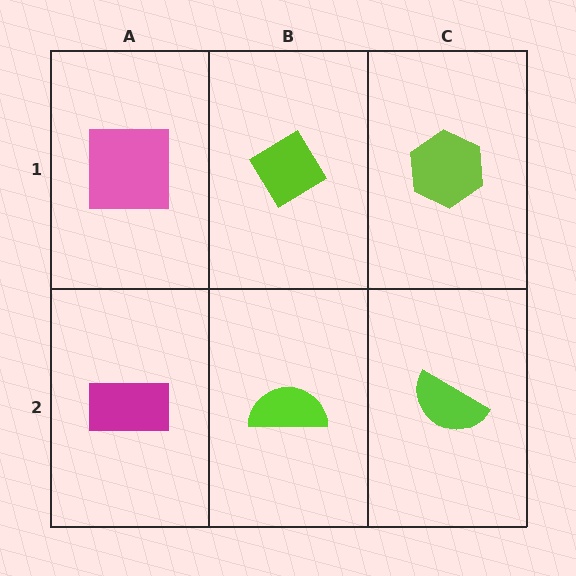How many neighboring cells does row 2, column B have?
3.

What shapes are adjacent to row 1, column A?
A magenta rectangle (row 2, column A), a lime diamond (row 1, column B).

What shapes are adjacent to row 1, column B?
A lime semicircle (row 2, column B), a pink square (row 1, column A), a lime hexagon (row 1, column C).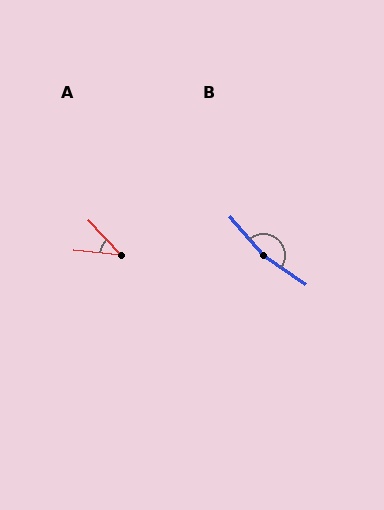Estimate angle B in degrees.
Approximately 166 degrees.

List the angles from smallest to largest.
A (42°), B (166°).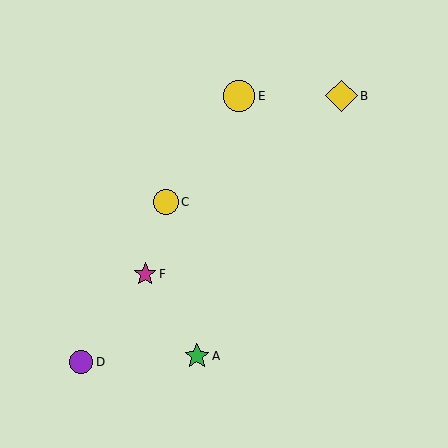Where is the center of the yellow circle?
The center of the yellow circle is at (166, 202).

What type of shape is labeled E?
Shape E is a yellow circle.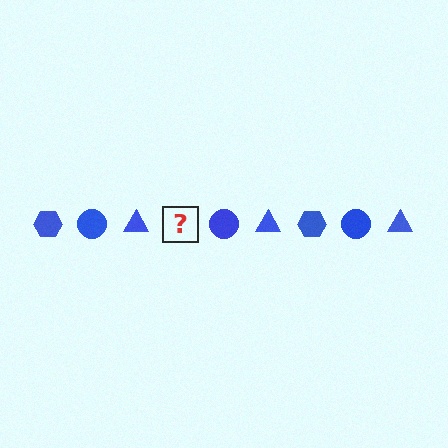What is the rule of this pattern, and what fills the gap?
The rule is that the pattern cycles through hexagon, circle, triangle shapes in blue. The gap should be filled with a blue hexagon.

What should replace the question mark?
The question mark should be replaced with a blue hexagon.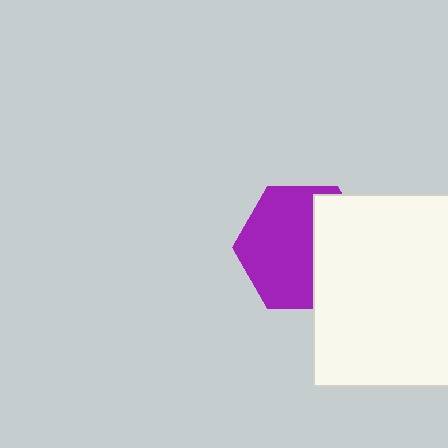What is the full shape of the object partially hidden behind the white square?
The partially hidden object is a purple hexagon.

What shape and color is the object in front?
The object in front is a white square.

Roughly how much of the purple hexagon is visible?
About half of it is visible (roughly 62%).